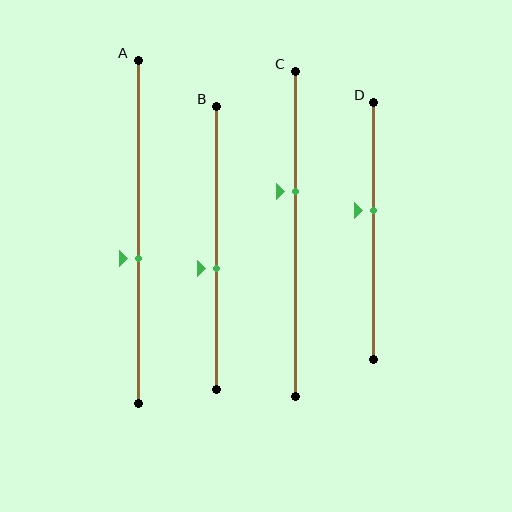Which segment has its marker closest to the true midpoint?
Segment B has its marker closest to the true midpoint.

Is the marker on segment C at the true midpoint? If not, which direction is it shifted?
No, the marker on segment C is shifted upward by about 13% of the segment length.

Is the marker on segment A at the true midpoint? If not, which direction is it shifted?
No, the marker on segment A is shifted downward by about 8% of the segment length.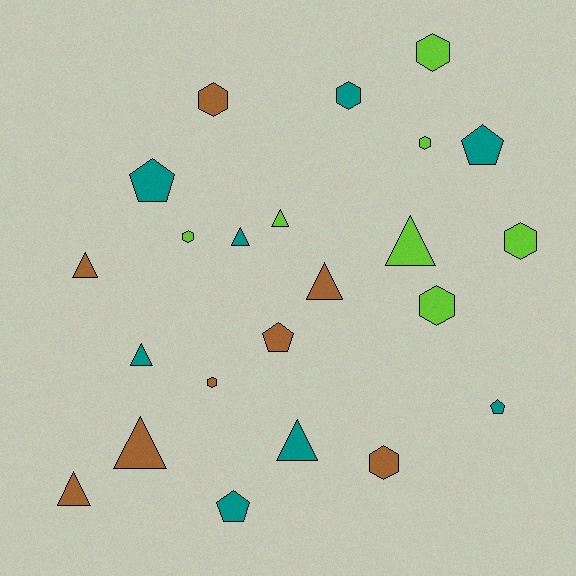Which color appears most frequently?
Teal, with 8 objects.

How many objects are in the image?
There are 23 objects.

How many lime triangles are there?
There are 2 lime triangles.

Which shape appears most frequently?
Hexagon, with 9 objects.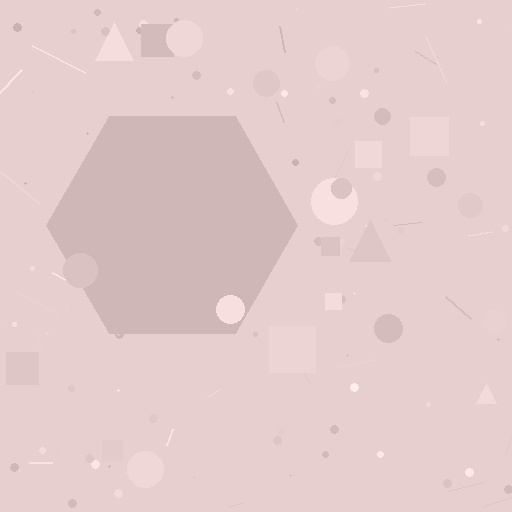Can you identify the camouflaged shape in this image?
The camouflaged shape is a hexagon.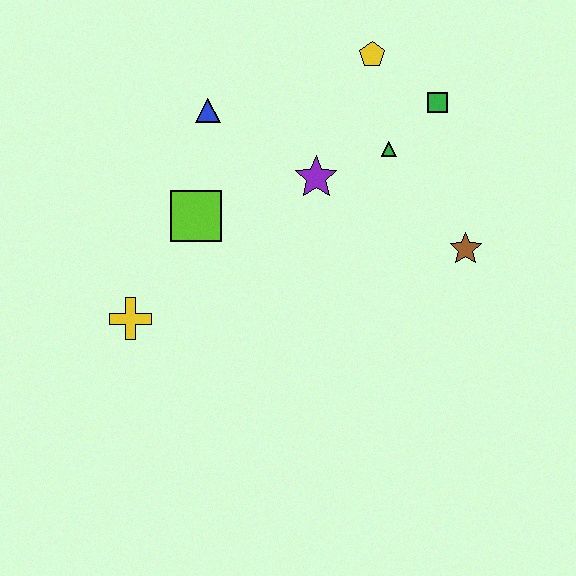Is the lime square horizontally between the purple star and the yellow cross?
Yes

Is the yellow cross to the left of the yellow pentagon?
Yes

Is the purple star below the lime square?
No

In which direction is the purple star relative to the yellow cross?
The purple star is to the right of the yellow cross.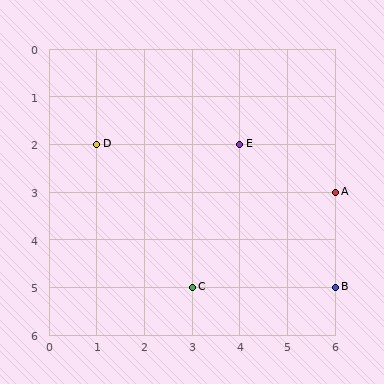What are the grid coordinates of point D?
Point D is at grid coordinates (1, 2).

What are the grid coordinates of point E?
Point E is at grid coordinates (4, 2).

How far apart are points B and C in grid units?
Points B and C are 3 columns apart.